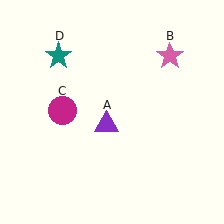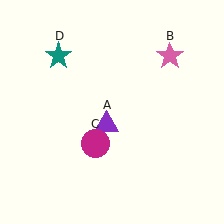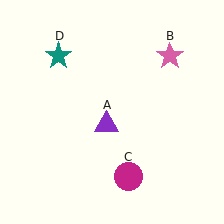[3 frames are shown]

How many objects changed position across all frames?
1 object changed position: magenta circle (object C).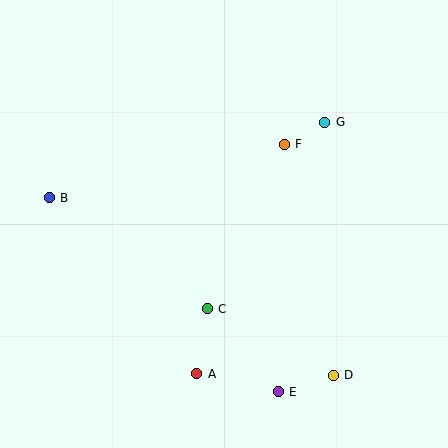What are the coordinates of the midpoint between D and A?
The midpoint between D and A is at (265, 374).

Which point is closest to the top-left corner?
Point B is closest to the top-left corner.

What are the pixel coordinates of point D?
Point D is at (333, 375).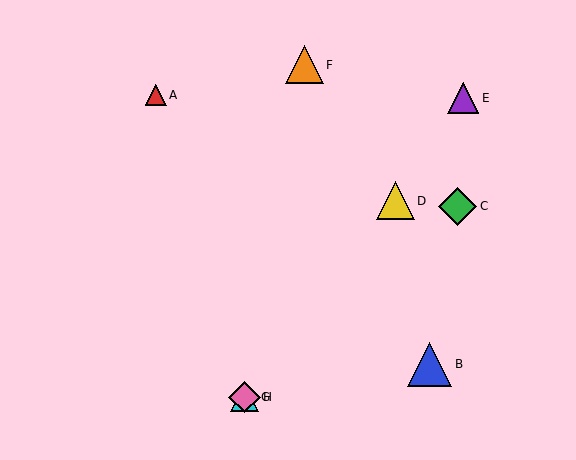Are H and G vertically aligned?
Yes, both are at x≈244.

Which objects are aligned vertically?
Objects G, H are aligned vertically.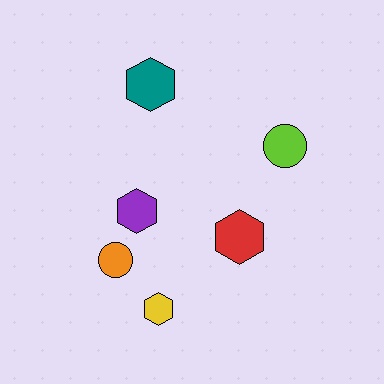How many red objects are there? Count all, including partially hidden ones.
There is 1 red object.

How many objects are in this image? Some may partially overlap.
There are 6 objects.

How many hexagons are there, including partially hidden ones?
There are 4 hexagons.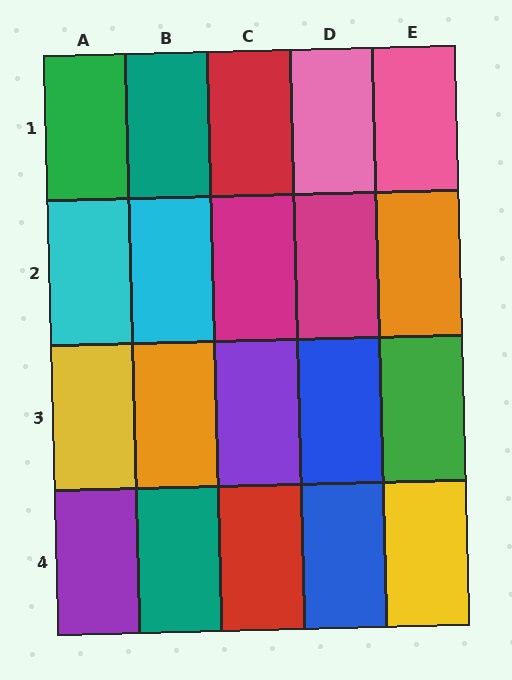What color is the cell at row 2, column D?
Magenta.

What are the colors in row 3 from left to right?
Yellow, orange, purple, blue, green.